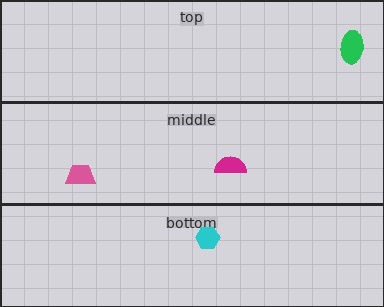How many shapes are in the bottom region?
1.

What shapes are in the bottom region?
The cyan hexagon.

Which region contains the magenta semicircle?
The middle region.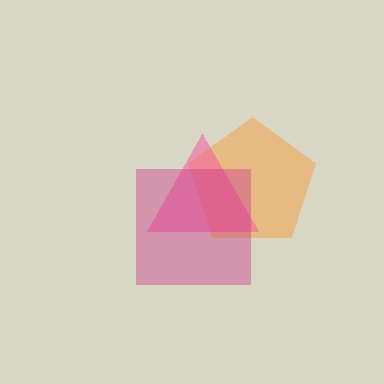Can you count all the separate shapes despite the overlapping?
Yes, there are 3 separate shapes.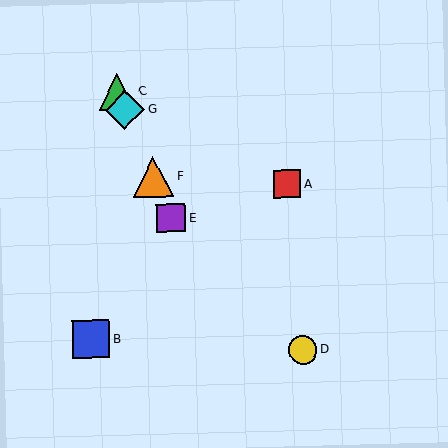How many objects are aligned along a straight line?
4 objects (C, E, F, G) are aligned along a straight line.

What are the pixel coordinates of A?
Object A is at (287, 184).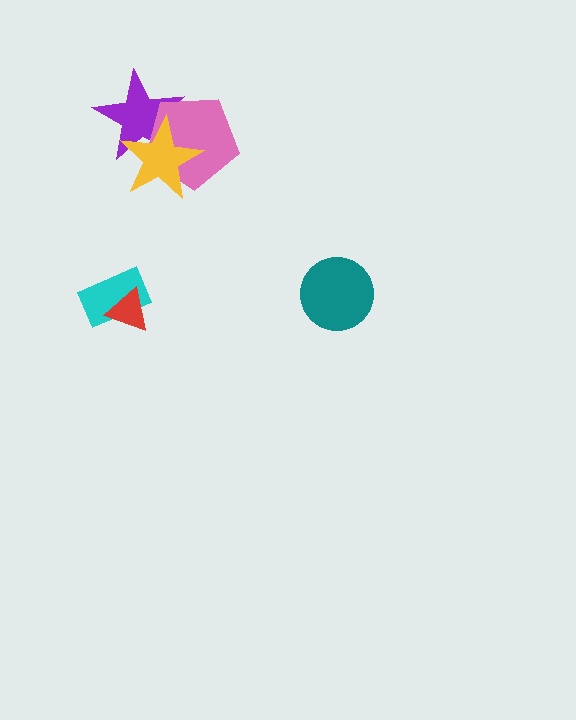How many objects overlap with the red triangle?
1 object overlaps with the red triangle.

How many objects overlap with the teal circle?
0 objects overlap with the teal circle.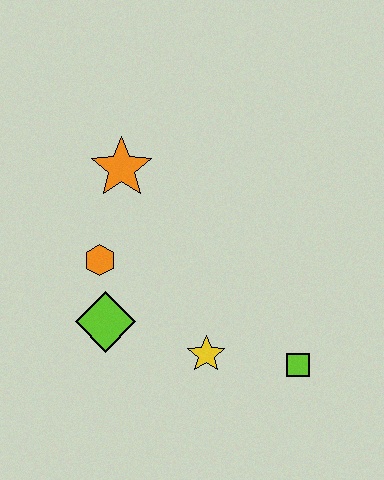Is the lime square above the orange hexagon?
No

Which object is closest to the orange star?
The orange hexagon is closest to the orange star.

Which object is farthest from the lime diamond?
The lime square is farthest from the lime diamond.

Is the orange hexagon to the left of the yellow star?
Yes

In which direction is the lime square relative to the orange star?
The lime square is below the orange star.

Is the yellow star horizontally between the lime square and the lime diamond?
Yes